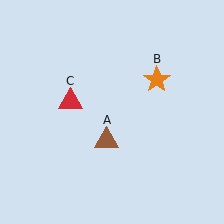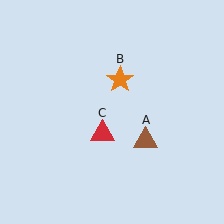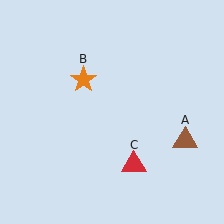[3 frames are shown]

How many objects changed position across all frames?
3 objects changed position: brown triangle (object A), orange star (object B), red triangle (object C).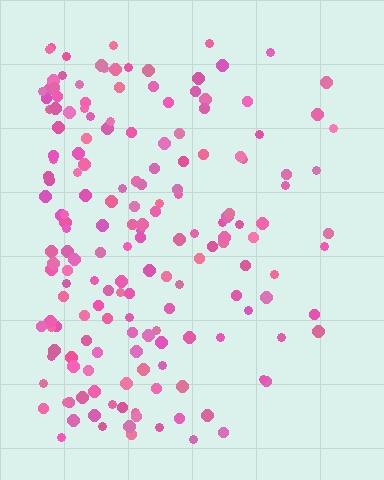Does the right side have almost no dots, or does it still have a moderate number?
Still a moderate number, just noticeably fewer than the left.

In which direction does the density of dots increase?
From right to left, with the left side densest.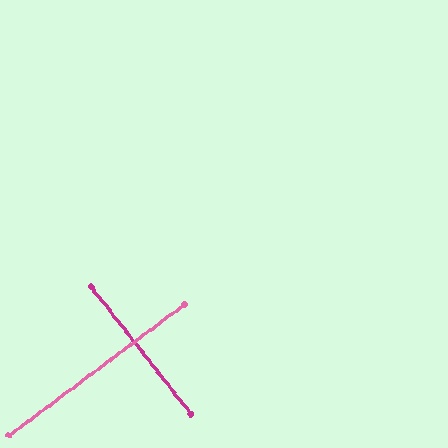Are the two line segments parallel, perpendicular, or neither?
Perpendicular — they meet at approximately 89°.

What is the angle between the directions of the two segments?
Approximately 89 degrees.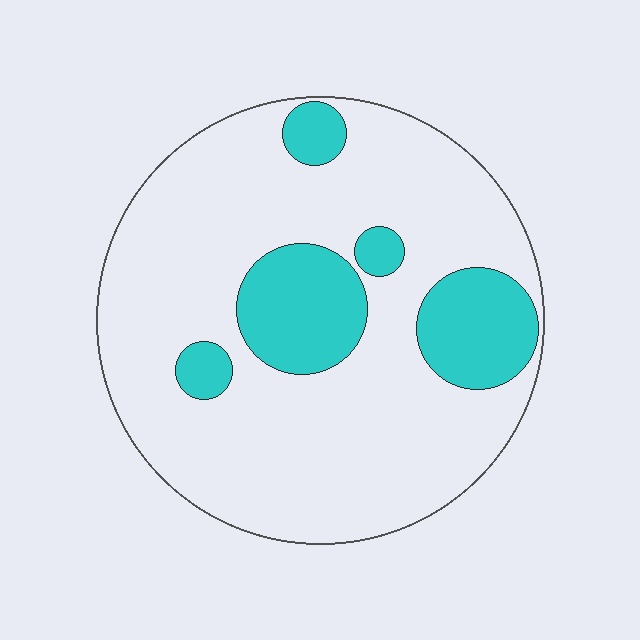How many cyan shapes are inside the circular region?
5.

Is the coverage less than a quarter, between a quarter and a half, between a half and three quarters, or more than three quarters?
Less than a quarter.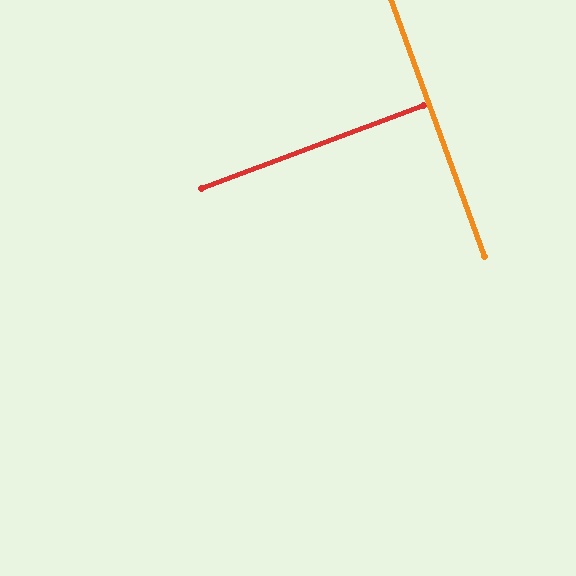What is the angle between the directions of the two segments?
Approximately 89 degrees.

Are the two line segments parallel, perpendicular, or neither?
Perpendicular — they meet at approximately 89°.